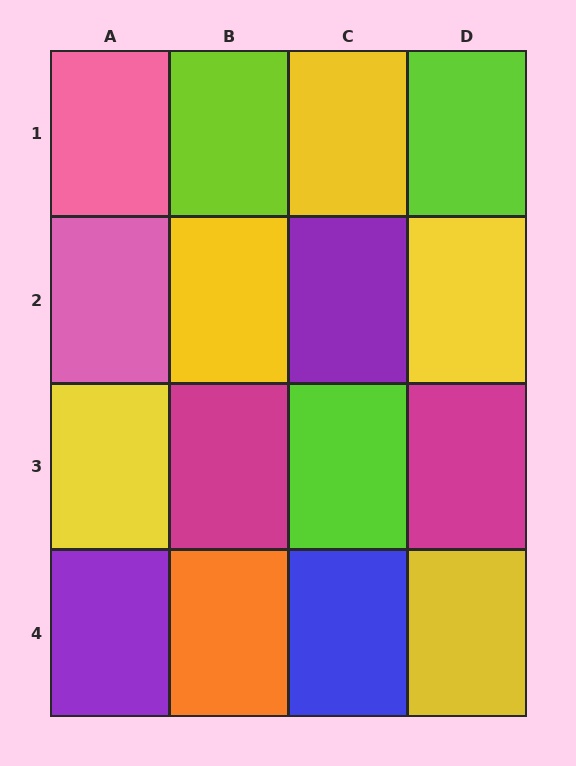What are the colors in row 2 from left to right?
Pink, yellow, purple, yellow.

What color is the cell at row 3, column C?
Lime.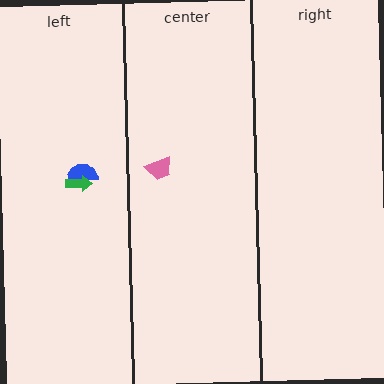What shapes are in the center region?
The pink trapezoid.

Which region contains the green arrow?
The left region.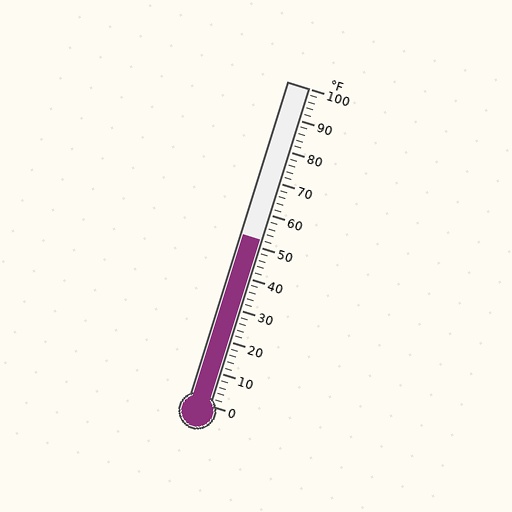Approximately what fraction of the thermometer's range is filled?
The thermometer is filled to approximately 50% of its range.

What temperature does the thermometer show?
The thermometer shows approximately 52°F.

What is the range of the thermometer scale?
The thermometer scale ranges from 0°F to 100°F.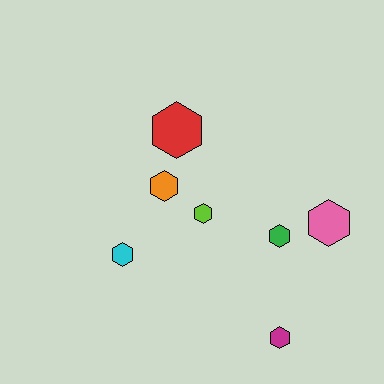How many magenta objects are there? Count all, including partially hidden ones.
There is 1 magenta object.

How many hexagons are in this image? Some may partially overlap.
There are 7 hexagons.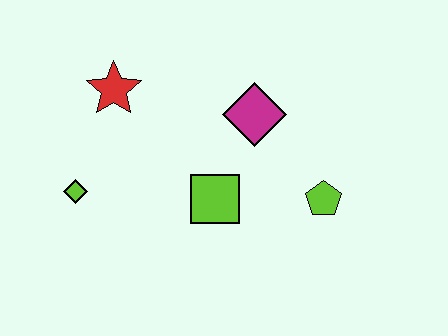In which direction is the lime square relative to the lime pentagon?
The lime square is to the left of the lime pentagon.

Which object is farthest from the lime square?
The red star is farthest from the lime square.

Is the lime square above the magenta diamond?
No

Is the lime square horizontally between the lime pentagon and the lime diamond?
Yes